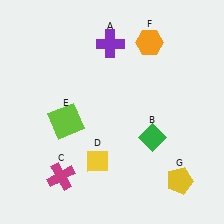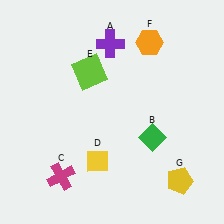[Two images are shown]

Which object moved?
The lime square (E) moved up.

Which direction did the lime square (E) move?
The lime square (E) moved up.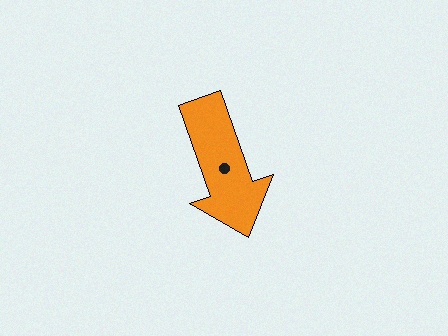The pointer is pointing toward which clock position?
Roughly 5 o'clock.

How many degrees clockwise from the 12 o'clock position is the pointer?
Approximately 161 degrees.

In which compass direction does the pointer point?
South.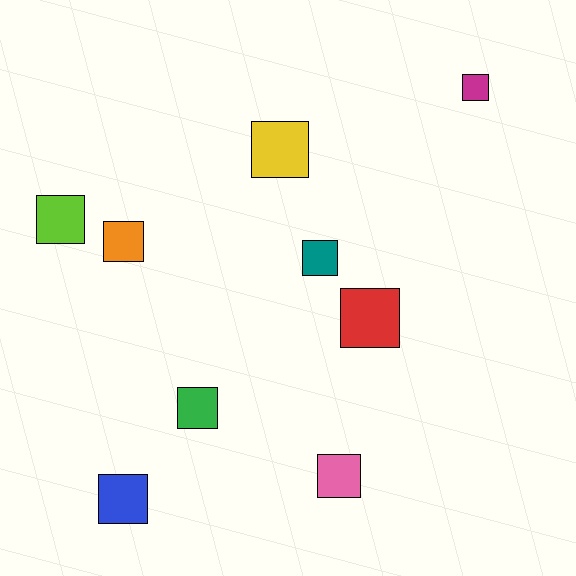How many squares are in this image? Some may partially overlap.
There are 9 squares.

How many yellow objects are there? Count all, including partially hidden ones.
There is 1 yellow object.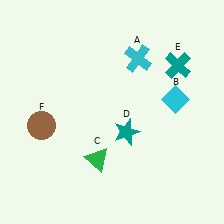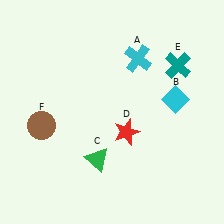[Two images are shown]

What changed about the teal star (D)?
In Image 1, D is teal. In Image 2, it changed to red.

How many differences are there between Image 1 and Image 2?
There is 1 difference between the two images.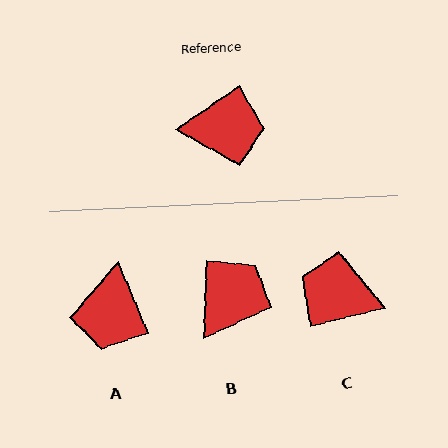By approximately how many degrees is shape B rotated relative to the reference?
Approximately 54 degrees counter-clockwise.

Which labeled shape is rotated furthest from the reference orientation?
C, about 159 degrees away.